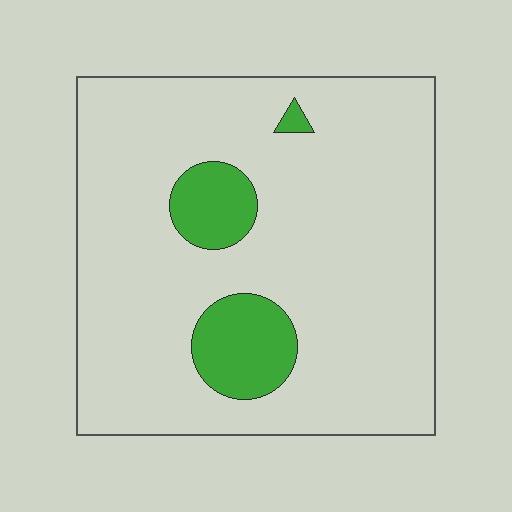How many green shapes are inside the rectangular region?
3.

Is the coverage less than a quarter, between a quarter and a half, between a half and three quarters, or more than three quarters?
Less than a quarter.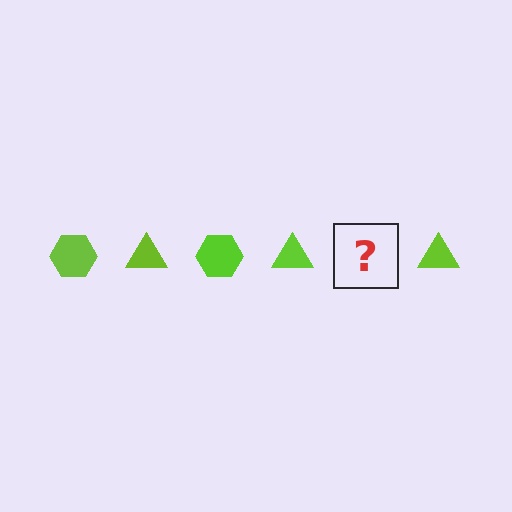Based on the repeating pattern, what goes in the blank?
The blank should be a lime hexagon.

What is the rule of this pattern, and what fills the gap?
The rule is that the pattern cycles through hexagon, triangle shapes in lime. The gap should be filled with a lime hexagon.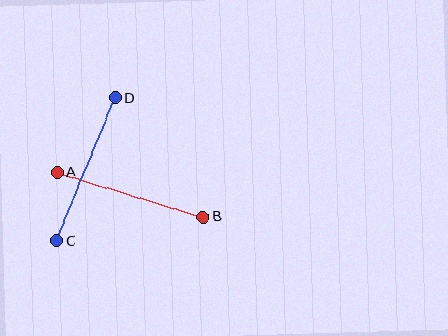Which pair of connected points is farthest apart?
Points C and D are farthest apart.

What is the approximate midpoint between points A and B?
The midpoint is at approximately (130, 194) pixels.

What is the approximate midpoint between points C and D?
The midpoint is at approximately (86, 169) pixels.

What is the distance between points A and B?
The distance is approximately 152 pixels.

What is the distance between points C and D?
The distance is approximately 154 pixels.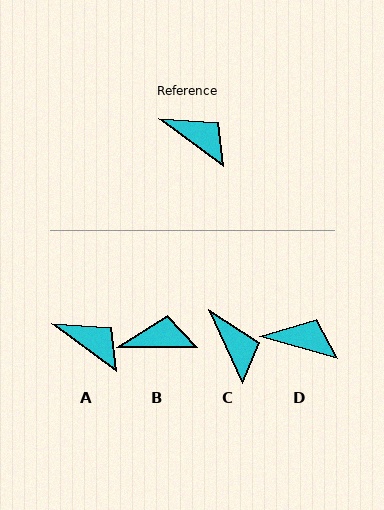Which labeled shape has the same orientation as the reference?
A.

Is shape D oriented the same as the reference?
No, it is off by about 21 degrees.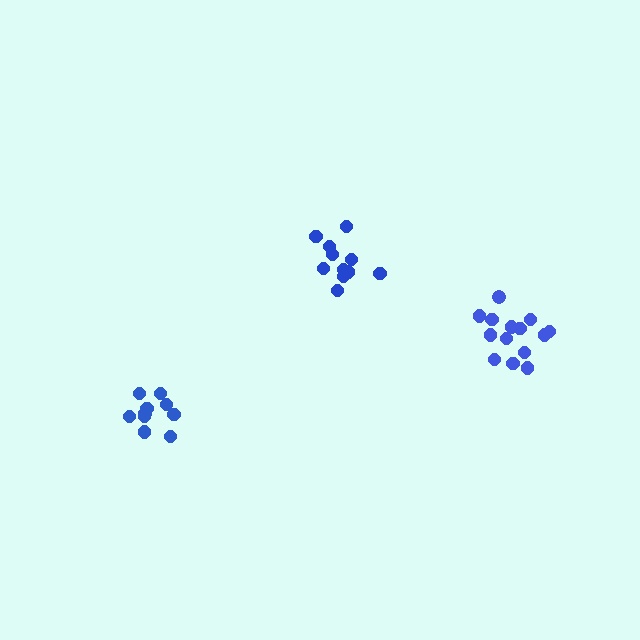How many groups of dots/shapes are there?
There are 3 groups.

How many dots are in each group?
Group 1: 10 dots, Group 2: 11 dots, Group 3: 14 dots (35 total).